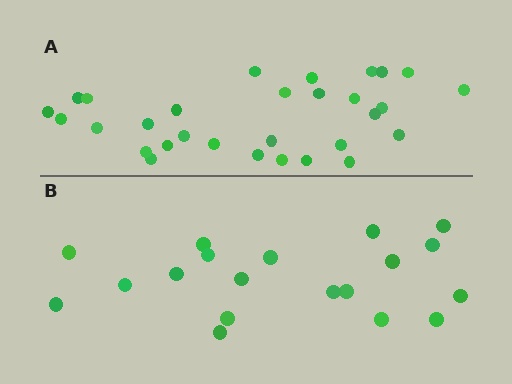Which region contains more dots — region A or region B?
Region A (the top region) has more dots.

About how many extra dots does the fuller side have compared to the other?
Region A has roughly 12 or so more dots than region B.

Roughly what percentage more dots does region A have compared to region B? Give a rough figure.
About 60% more.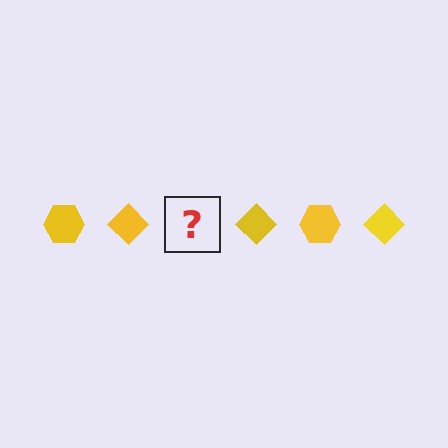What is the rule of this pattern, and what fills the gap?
The rule is that the pattern cycles through hexagon, diamond shapes in yellow. The gap should be filled with a yellow hexagon.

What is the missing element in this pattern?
The missing element is a yellow hexagon.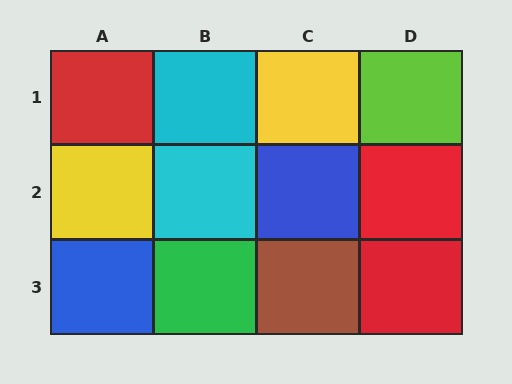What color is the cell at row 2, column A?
Yellow.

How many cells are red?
3 cells are red.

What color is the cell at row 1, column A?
Red.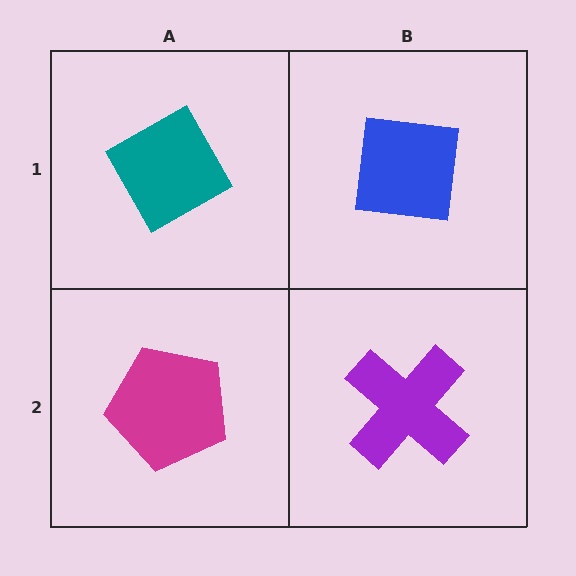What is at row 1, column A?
A teal diamond.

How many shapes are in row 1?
2 shapes.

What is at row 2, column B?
A purple cross.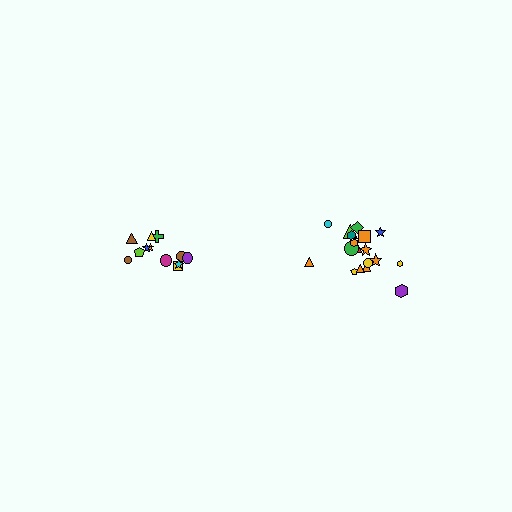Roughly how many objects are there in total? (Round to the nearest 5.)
Roughly 30 objects in total.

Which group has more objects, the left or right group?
The right group.